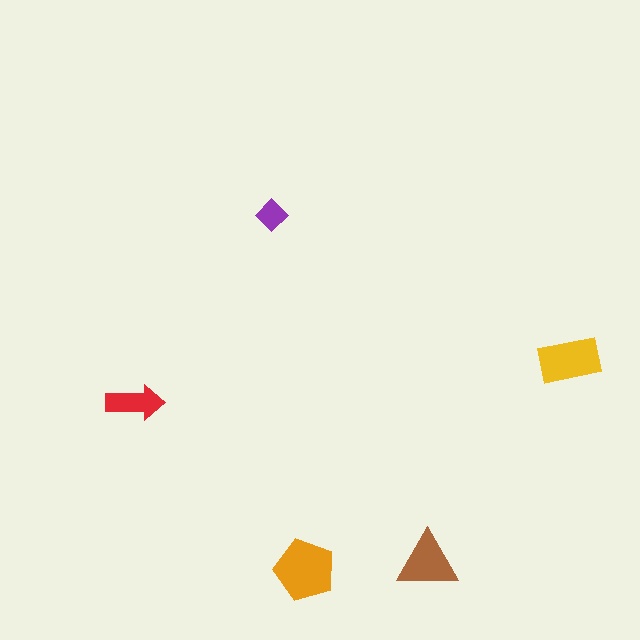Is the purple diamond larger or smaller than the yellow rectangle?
Smaller.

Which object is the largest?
The orange pentagon.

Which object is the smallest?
The purple diamond.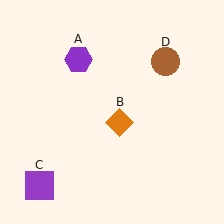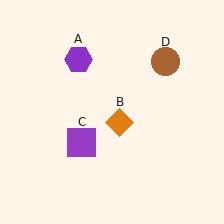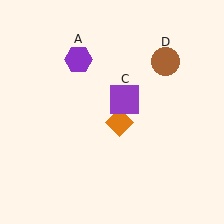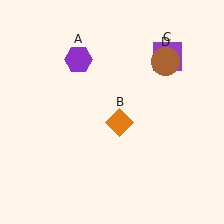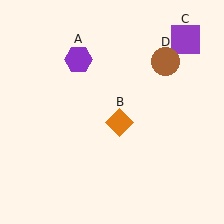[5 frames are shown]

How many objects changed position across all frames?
1 object changed position: purple square (object C).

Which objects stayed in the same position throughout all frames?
Purple hexagon (object A) and orange diamond (object B) and brown circle (object D) remained stationary.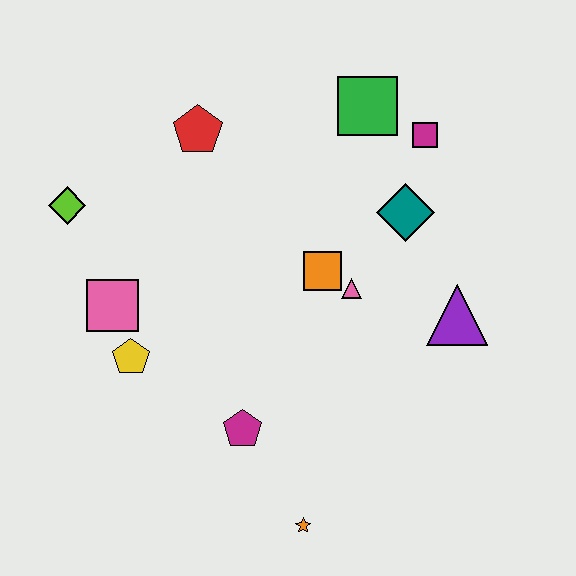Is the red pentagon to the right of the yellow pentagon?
Yes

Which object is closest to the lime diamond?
The pink square is closest to the lime diamond.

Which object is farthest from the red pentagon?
The orange star is farthest from the red pentagon.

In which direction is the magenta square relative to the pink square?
The magenta square is to the right of the pink square.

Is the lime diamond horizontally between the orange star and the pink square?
No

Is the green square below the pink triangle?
No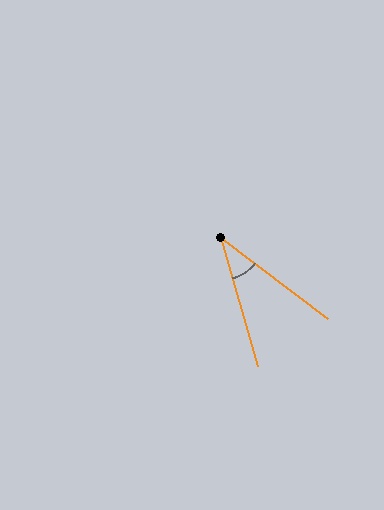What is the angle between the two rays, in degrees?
Approximately 37 degrees.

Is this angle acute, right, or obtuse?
It is acute.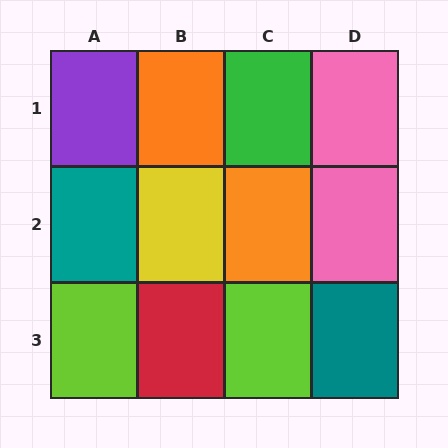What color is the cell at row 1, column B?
Orange.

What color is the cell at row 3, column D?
Teal.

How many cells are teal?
2 cells are teal.